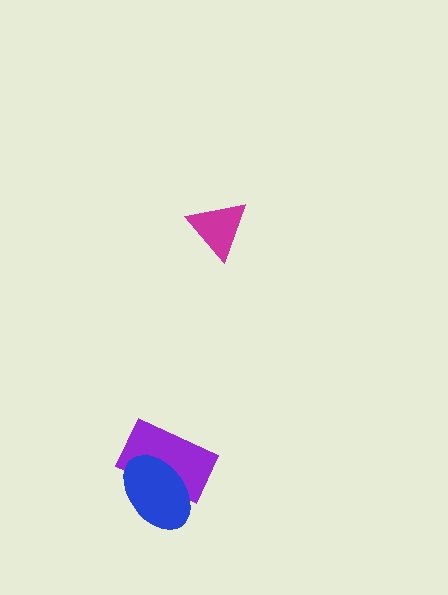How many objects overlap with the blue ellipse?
1 object overlaps with the blue ellipse.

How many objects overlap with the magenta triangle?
0 objects overlap with the magenta triangle.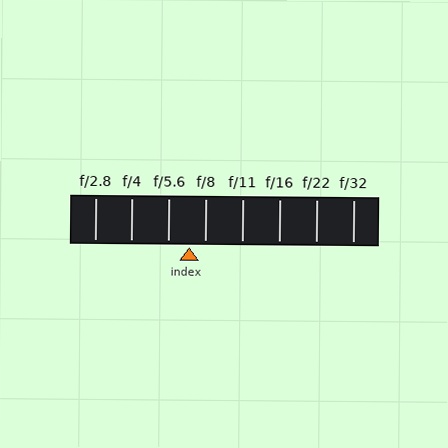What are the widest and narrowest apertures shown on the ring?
The widest aperture shown is f/2.8 and the narrowest is f/32.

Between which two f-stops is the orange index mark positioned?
The index mark is between f/5.6 and f/8.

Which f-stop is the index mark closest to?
The index mark is closest to f/8.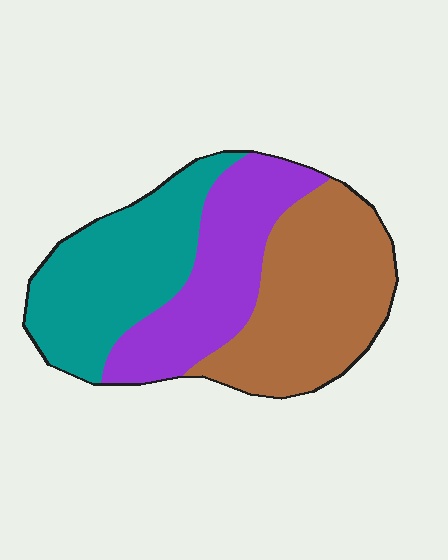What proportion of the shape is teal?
Teal covers roughly 35% of the shape.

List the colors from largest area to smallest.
From largest to smallest: brown, teal, purple.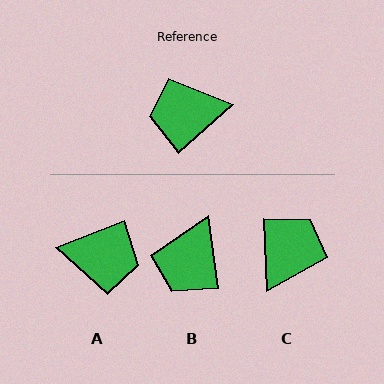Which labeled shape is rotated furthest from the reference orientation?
A, about 159 degrees away.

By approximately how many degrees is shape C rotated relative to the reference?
Approximately 129 degrees clockwise.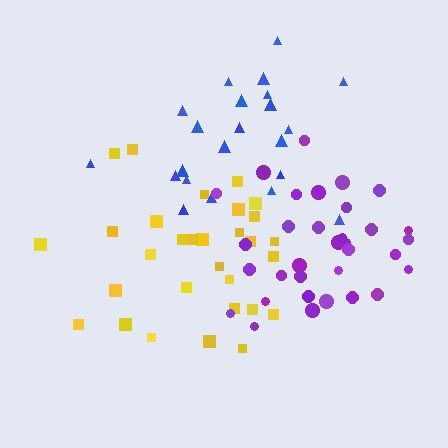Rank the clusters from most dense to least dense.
purple, yellow, blue.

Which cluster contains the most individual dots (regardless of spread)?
Purple (33).